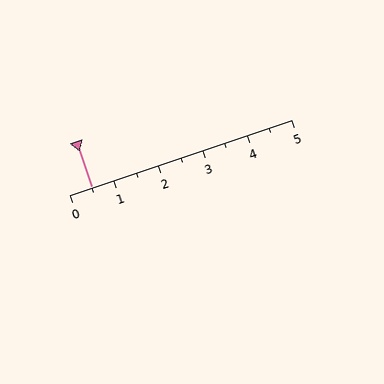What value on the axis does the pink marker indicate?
The marker indicates approximately 0.5.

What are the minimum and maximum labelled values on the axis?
The axis runs from 0 to 5.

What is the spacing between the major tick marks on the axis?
The major ticks are spaced 1 apart.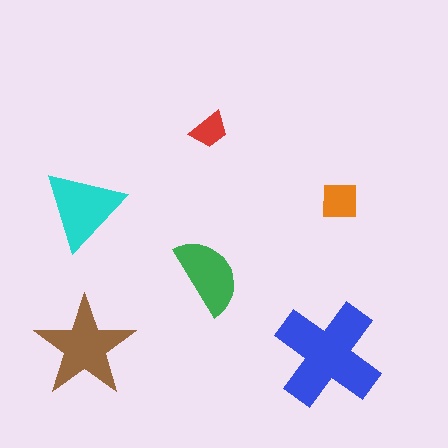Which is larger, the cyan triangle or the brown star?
The brown star.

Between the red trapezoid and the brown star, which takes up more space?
The brown star.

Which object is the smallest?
The red trapezoid.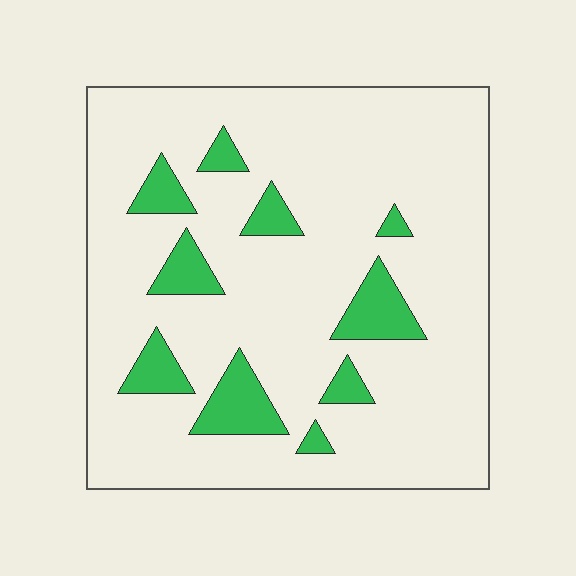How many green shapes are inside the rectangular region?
10.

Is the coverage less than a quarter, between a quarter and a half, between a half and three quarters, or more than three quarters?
Less than a quarter.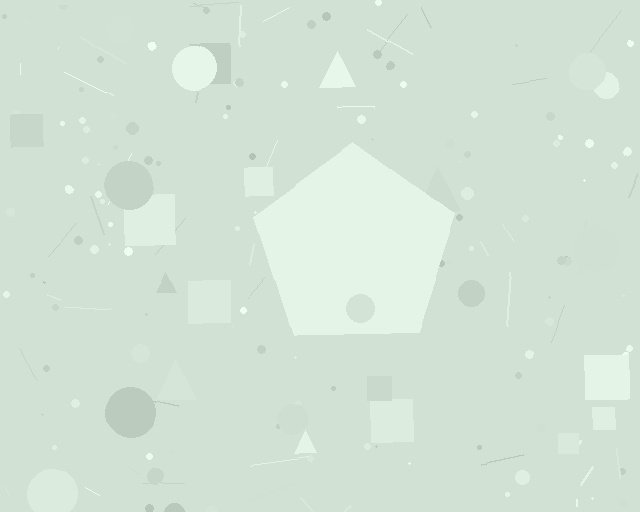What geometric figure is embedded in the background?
A pentagon is embedded in the background.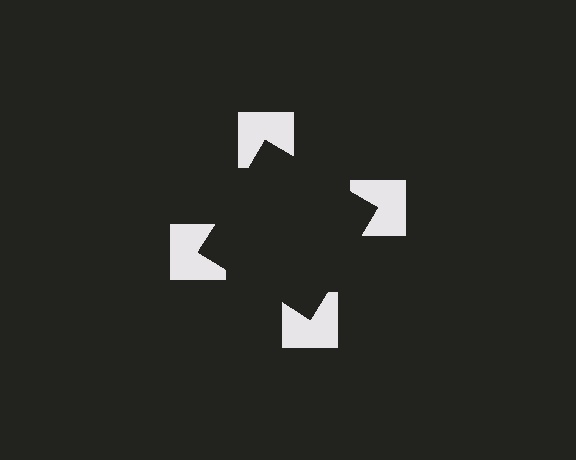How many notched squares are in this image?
There are 4 — one at each vertex of the illusory square.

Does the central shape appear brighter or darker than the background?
It typically appears slightly darker than the background, even though no actual brightness change is drawn.